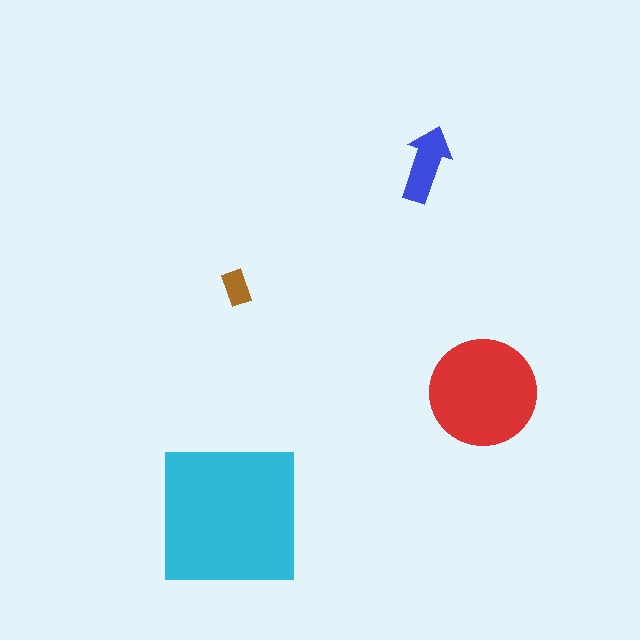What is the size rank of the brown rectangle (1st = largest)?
4th.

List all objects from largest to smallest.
The cyan square, the red circle, the blue arrow, the brown rectangle.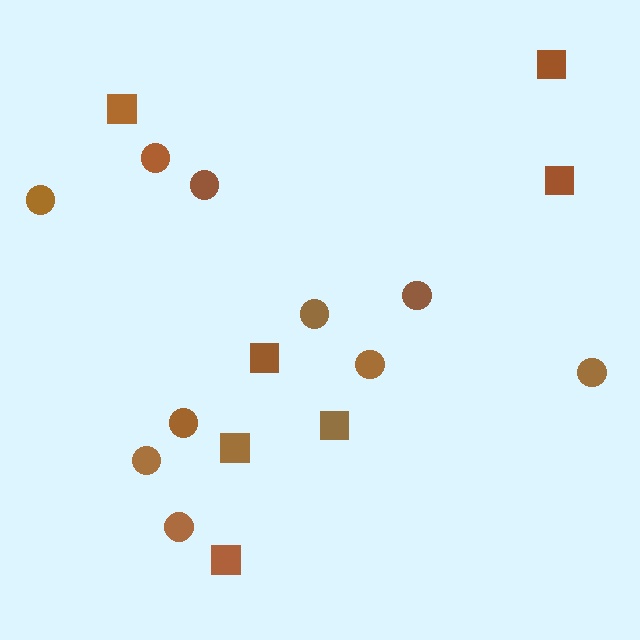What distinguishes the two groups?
There are 2 groups: one group of circles (10) and one group of squares (7).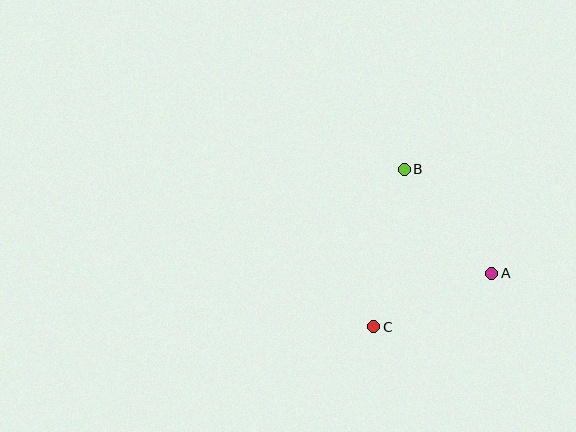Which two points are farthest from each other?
Points B and C are farthest from each other.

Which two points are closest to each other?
Points A and C are closest to each other.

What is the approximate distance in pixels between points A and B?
The distance between A and B is approximately 136 pixels.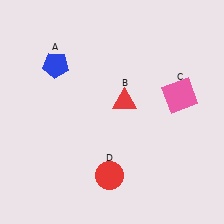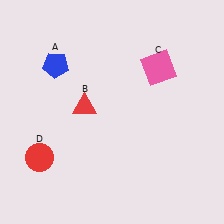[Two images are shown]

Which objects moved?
The objects that moved are: the red triangle (B), the pink square (C), the red circle (D).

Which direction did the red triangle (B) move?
The red triangle (B) moved left.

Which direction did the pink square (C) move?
The pink square (C) moved up.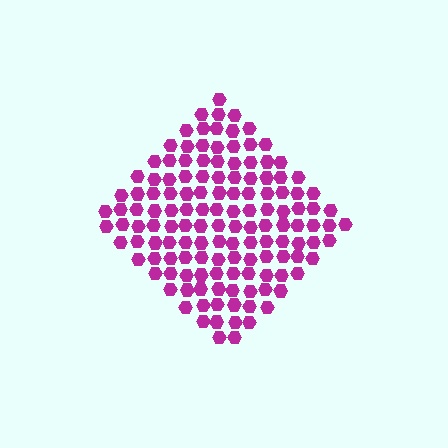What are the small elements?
The small elements are hexagons.